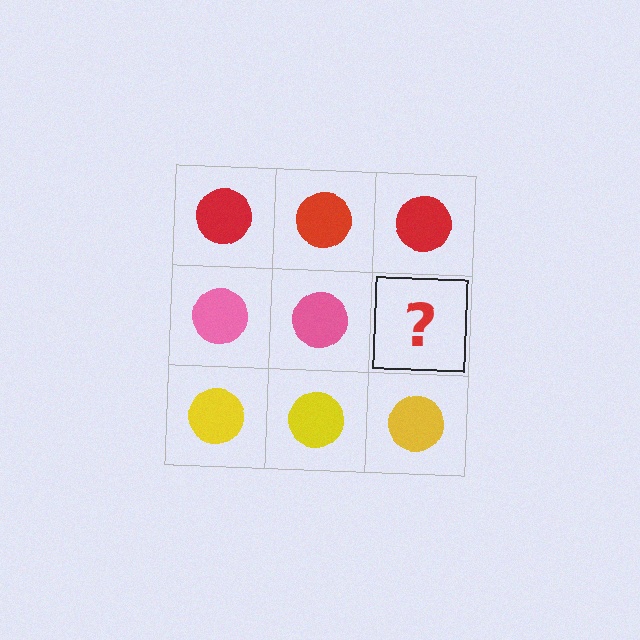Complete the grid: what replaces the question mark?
The question mark should be replaced with a pink circle.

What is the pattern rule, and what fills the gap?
The rule is that each row has a consistent color. The gap should be filled with a pink circle.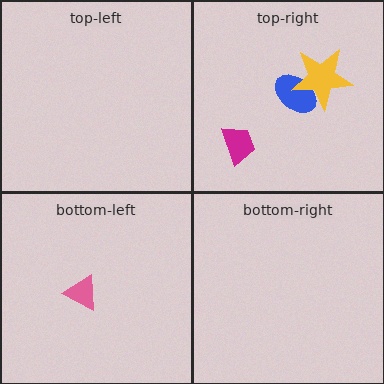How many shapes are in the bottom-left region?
1.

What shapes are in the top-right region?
The blue ellipse, the yellow star, the magenta trapezoid.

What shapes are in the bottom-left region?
The pink triangle.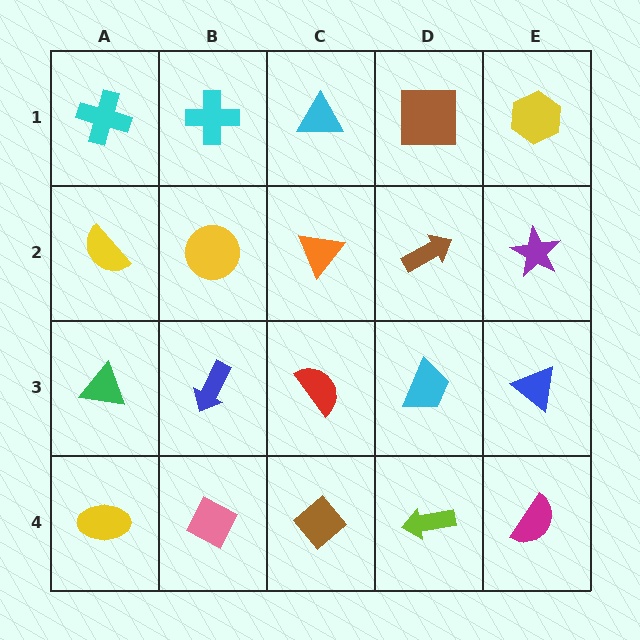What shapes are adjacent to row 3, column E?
A purple star (row 2, column E), a magenta semicircle (row 4, column E), a cyan trapezoid (row 3, column D).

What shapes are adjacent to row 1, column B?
A yellow circle (row 2, column B), a cyan cross (row 1, column A), a cyan triangle (row 1, column C).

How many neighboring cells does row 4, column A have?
2.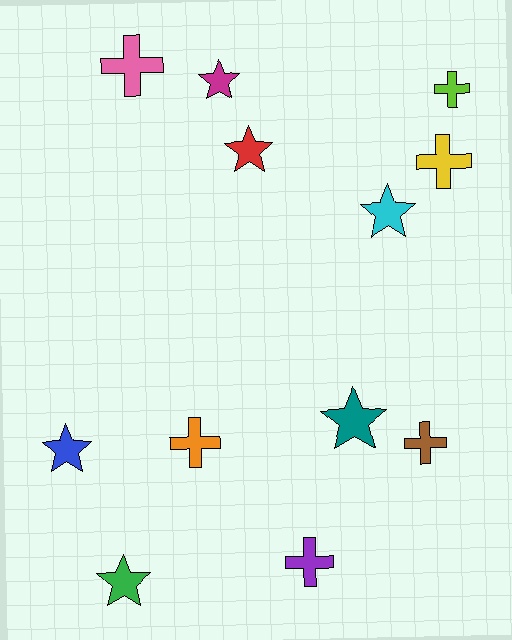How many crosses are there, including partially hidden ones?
There are 6 crosses.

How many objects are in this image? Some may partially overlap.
There are 12 objects.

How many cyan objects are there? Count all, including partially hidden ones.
There is 1 cyan object.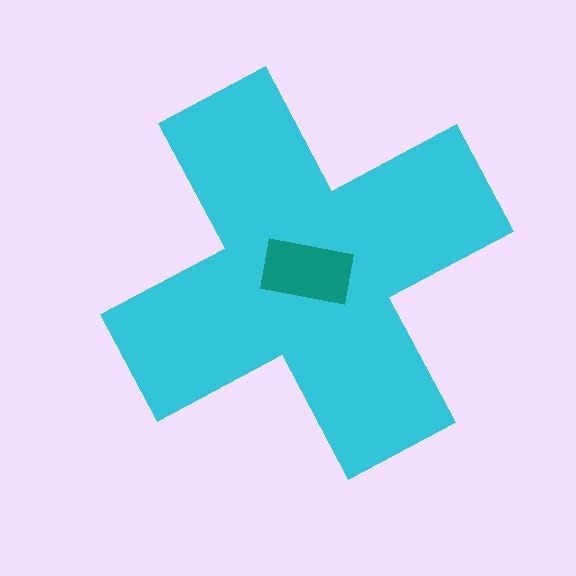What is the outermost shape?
The cyan cross.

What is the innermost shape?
The teal rectangle.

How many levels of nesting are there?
2.